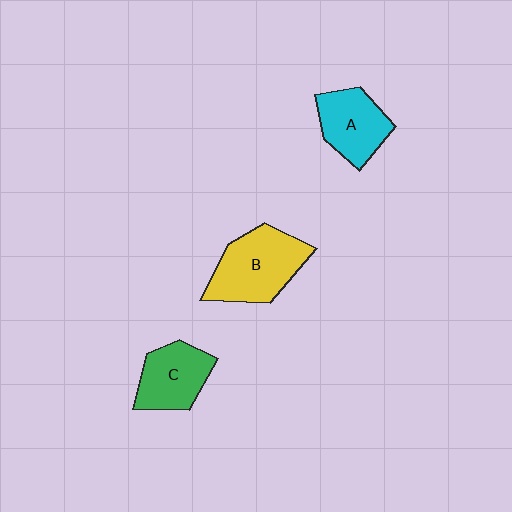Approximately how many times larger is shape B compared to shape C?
Approximately 1.4 times.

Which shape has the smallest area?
Shape C (green).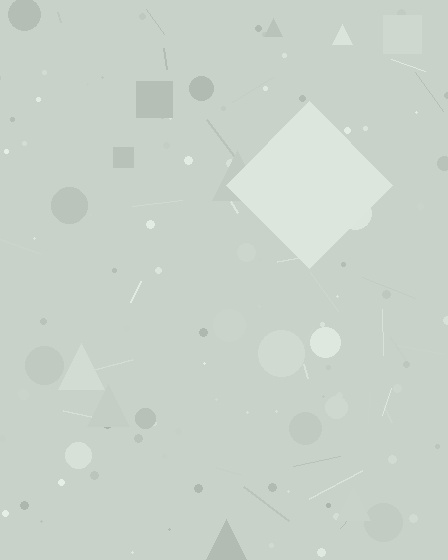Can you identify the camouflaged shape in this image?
The camouflaged shape is a diamond.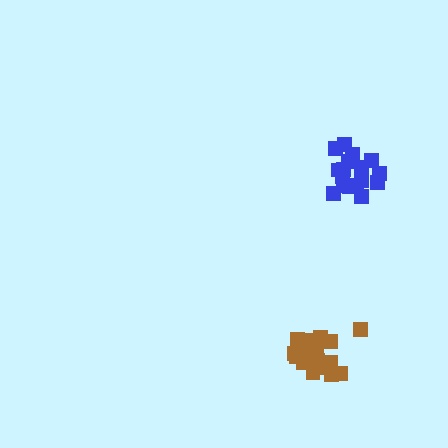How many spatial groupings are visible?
There are 2 spatial groupings.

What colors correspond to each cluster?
The clusters are colored: brown, blue.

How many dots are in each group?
Group 1: 18 dots, Group 2: 19 dots (37 total).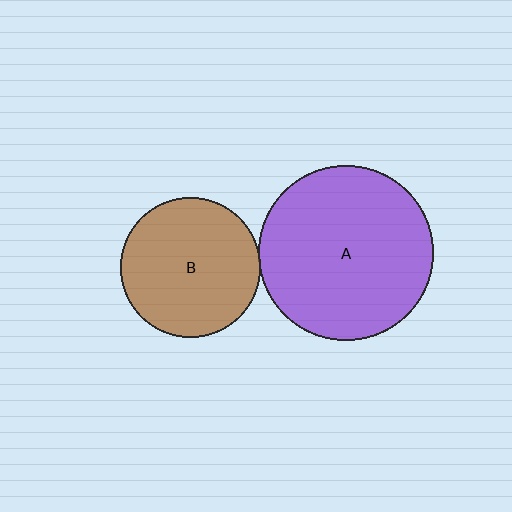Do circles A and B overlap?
Yes.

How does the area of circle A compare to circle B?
Approximately 1.5 times.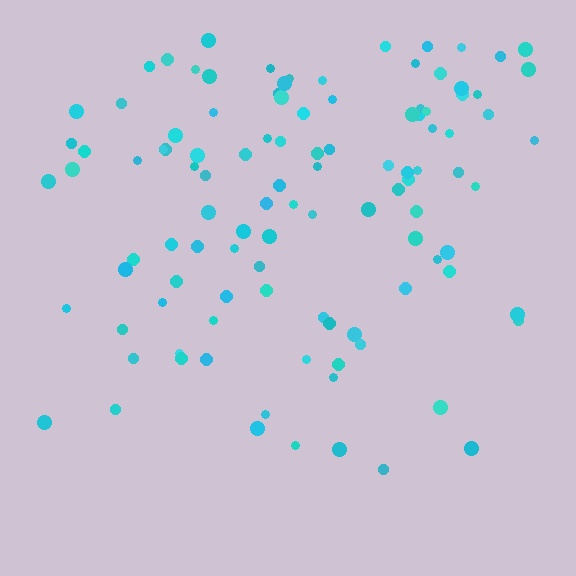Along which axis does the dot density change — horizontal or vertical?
Vertical.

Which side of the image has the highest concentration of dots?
The top.